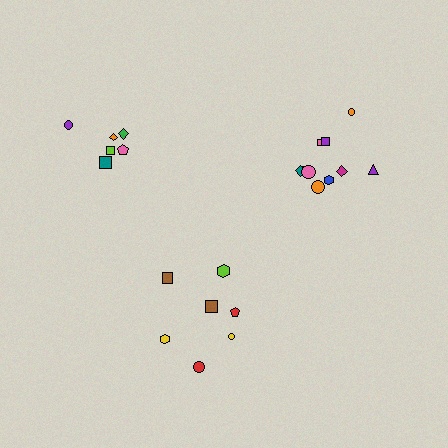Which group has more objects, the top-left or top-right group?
The top-right group.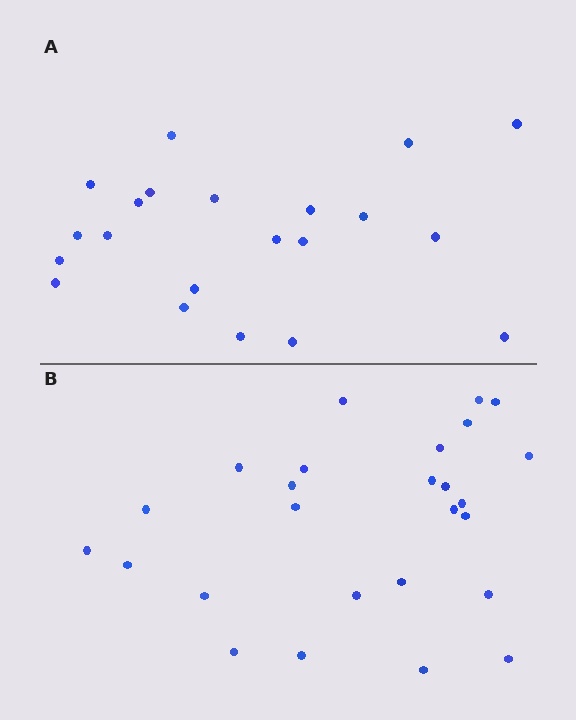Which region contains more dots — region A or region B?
Region B (the bottom region) has more dots.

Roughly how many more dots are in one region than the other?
Region B has about 5 more dots than region A.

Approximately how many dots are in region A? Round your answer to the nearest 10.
About 20 dots. (The exact count is 21, which rounds to 20.)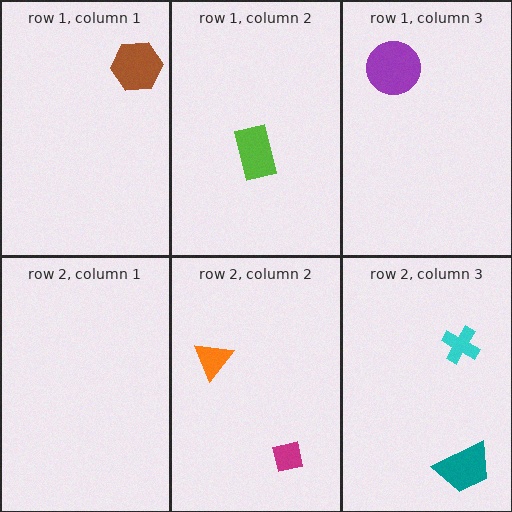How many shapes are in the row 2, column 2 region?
2.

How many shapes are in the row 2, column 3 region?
2.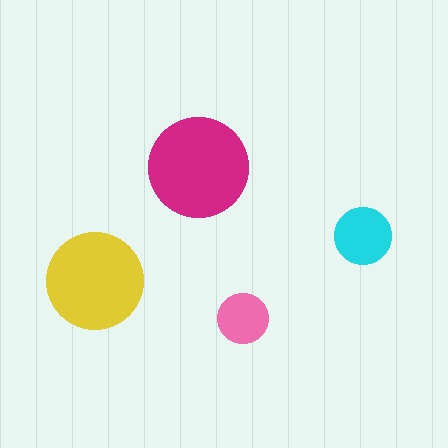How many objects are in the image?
There are 4 objects in the image.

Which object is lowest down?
The pink circle is bottommost.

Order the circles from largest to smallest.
the magenta one, the yellow one, the cyan one, the pink one.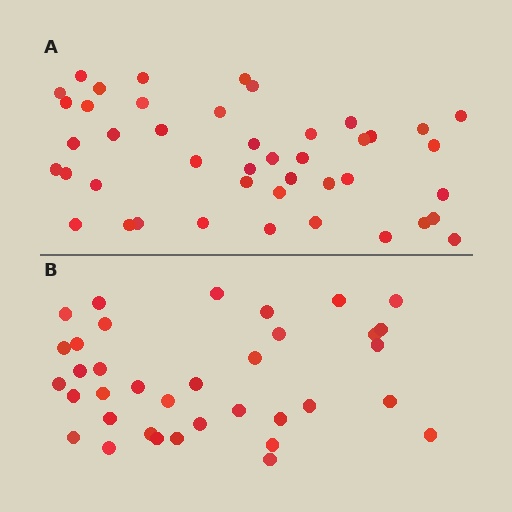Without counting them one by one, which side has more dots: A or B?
Region A (the top region) has more dots.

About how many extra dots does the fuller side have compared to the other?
Region A has roughly 8 or so more dots than region B.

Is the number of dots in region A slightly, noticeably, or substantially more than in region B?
Region A has only slightly more — the two regions are fairly close. The ratio is roughly 1.2 to 1.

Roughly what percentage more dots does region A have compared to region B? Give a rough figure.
About 20% more.